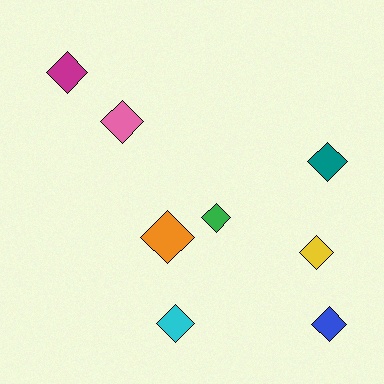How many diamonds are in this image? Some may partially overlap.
There are 8 diamonds.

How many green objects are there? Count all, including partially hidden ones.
There is 1 green object.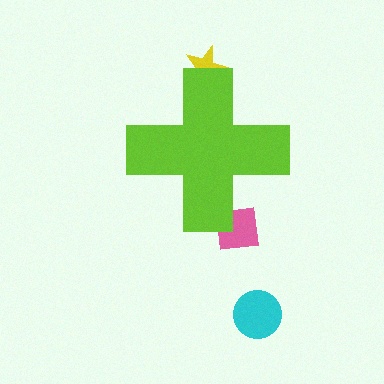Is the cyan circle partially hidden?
No, the cyan circle is fully visible.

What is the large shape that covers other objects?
A lime cross.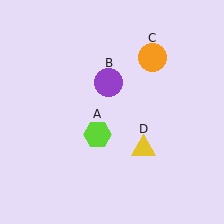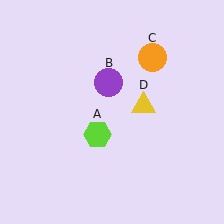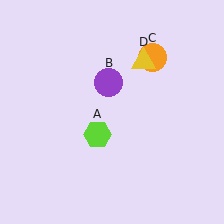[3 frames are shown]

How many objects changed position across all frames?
1 object changed position: yellow triangle (object D).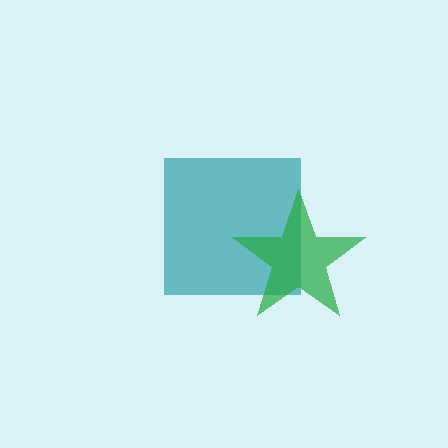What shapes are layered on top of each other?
The layered shapes are: a teal square, a green star.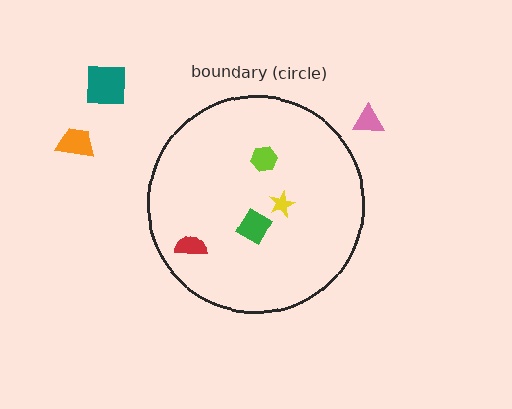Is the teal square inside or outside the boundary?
Outside.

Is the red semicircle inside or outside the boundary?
Inside.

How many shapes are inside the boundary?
4 inside, 3 outside.